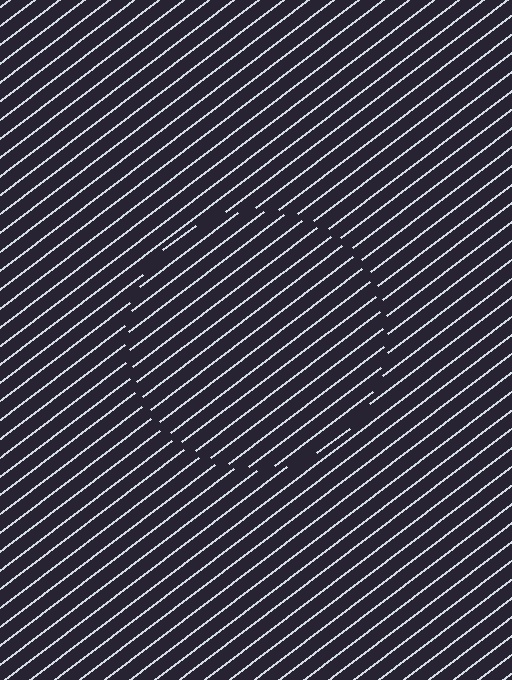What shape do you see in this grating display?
An illusory circle. The interior of the shape contains the same grating, shifted by half a period — the contour is defined by the phase discontinuity where line-ends from the inner and outer gratings abut.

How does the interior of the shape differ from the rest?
The interior of the shape contains the same grating, shifted by half a period — the contour is defined by the phase discontinuity where line-ends from the inner and outer gratings abut.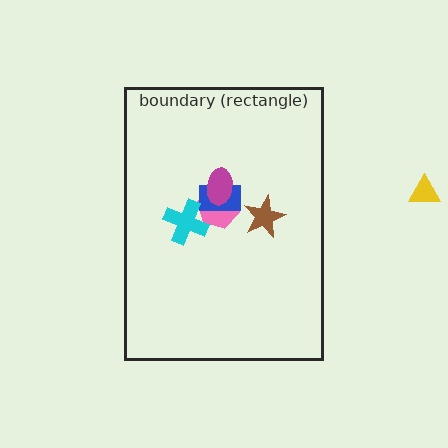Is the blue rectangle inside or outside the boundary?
Inside.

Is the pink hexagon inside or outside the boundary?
Inside.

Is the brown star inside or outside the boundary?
Inside.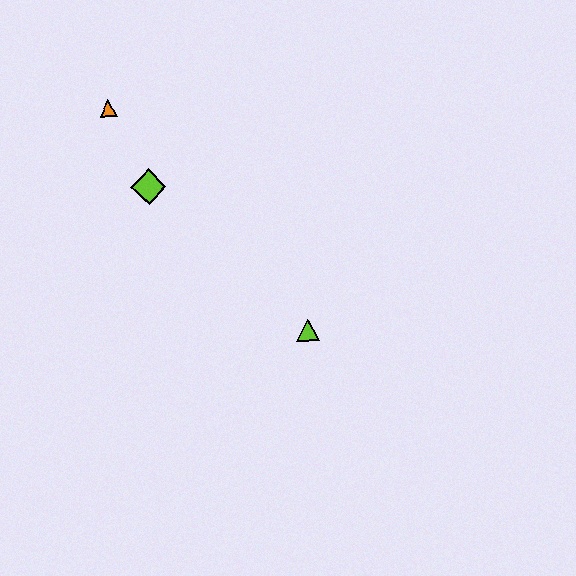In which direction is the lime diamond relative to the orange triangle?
The lime diamond is below the orange triangle.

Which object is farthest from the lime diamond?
The lime triangle is farthest from the lime diamond.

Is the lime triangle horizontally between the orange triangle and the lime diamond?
No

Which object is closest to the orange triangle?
The lime diamond is closest to the orange triangle.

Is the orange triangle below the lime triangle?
No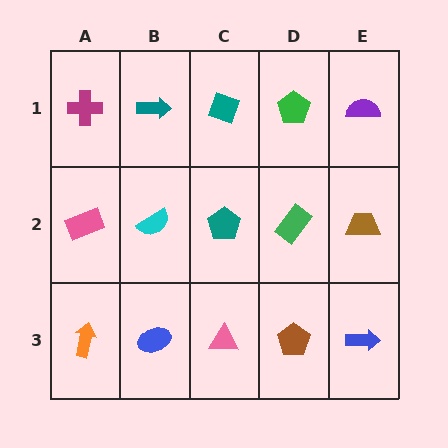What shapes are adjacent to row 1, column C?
A teal pentagon (row 2, column C), a teal arrow (row 1, column B), a green pentagon (row 1, column D).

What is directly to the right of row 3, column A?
A blue ellipse.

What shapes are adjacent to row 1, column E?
A brown trapezoid (row 2, column E), a green pentagon (row 1, column D).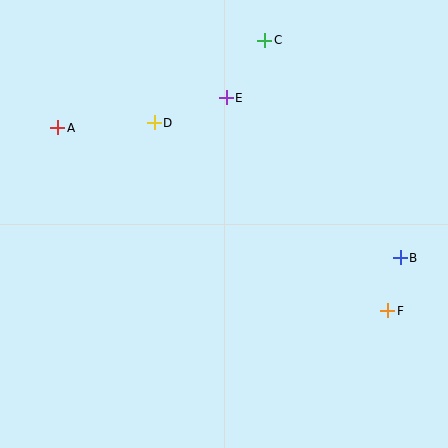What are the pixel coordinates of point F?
Point F is at (388, 311).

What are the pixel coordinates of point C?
Point C is at (265, 40).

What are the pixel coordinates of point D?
Point D is at (154, 123).